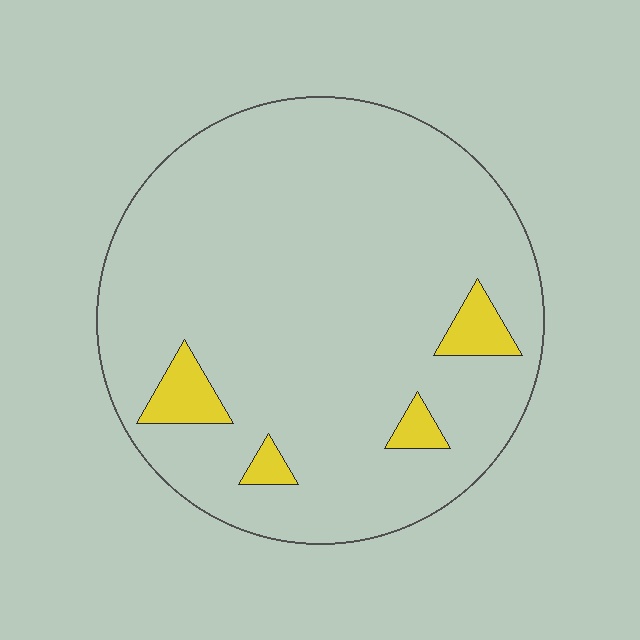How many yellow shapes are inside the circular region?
4.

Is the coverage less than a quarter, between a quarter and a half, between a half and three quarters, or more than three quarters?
Less than a quarter.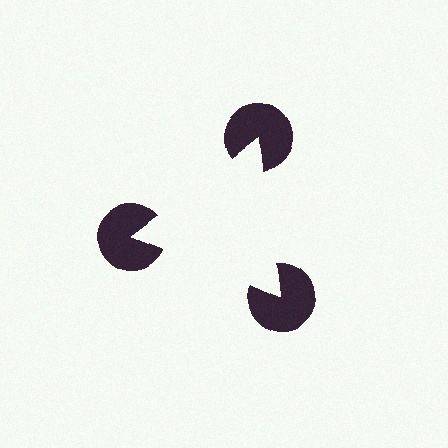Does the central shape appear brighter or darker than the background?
It typically appears slightly brighter than the background, even though no actual brightness change is drawn.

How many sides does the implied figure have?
3 sides.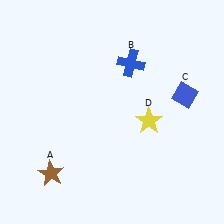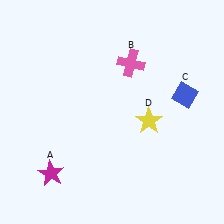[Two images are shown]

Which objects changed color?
A changed from brown to magenta. B changed from blue to pink.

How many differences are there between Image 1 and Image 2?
There are 2 differences between the two images.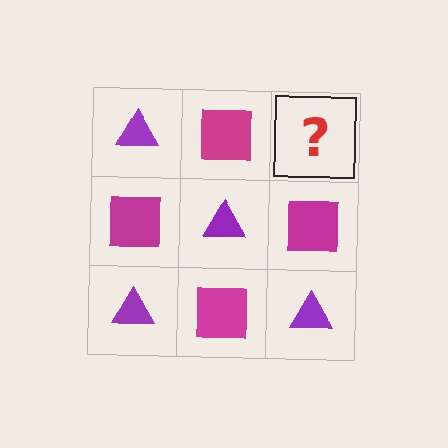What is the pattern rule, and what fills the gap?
The rule is that it alternates purple triangle and magenta square in a checkerboard pattern. The gap should be filled with a purple triangle.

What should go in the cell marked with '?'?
The missing cell should contain a purple triangle.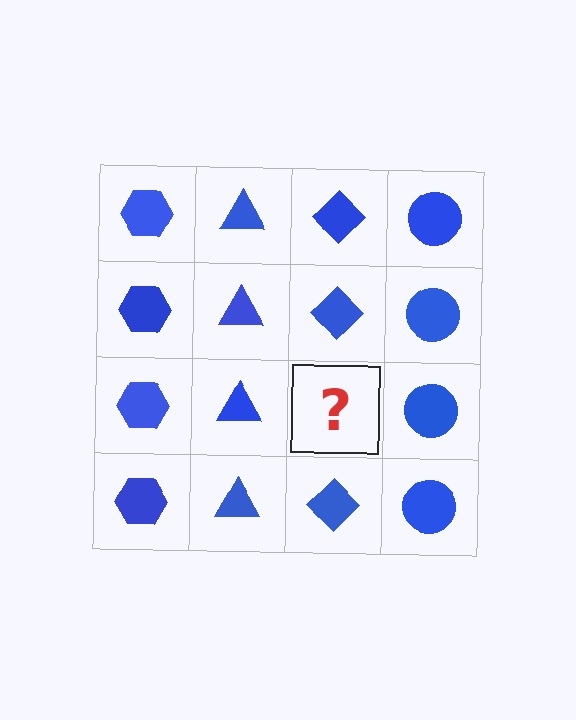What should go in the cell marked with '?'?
The missing cell should contain a blue diamond.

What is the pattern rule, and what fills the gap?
The rule is that each column has a consistent shape. The gap should be filled with a blue diamond.